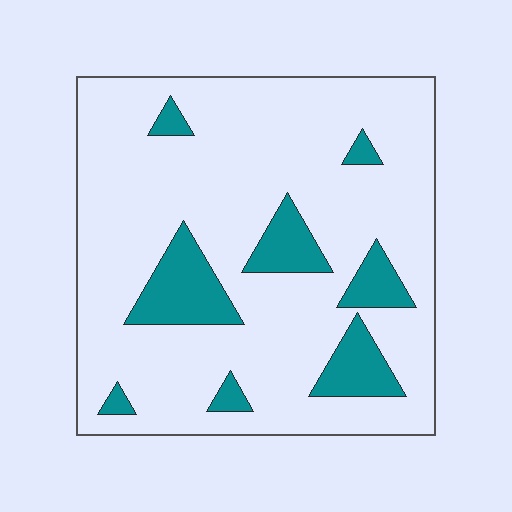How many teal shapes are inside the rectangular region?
8.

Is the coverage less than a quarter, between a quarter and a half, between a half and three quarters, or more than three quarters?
Less than a quarter.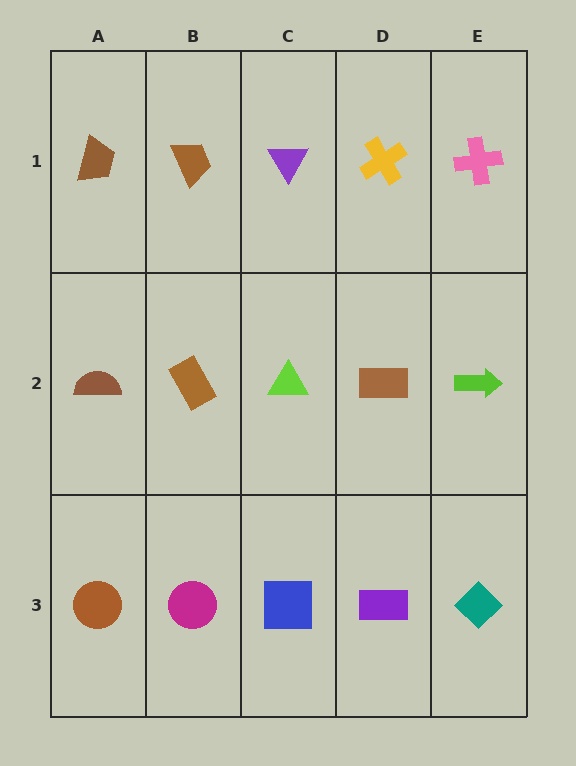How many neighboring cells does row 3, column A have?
2.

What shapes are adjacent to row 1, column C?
A lime triangle (row 2, column C), a brown trapezoid (row 1, column B), a yellow cross (row 1, column D).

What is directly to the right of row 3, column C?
A purple rectangle.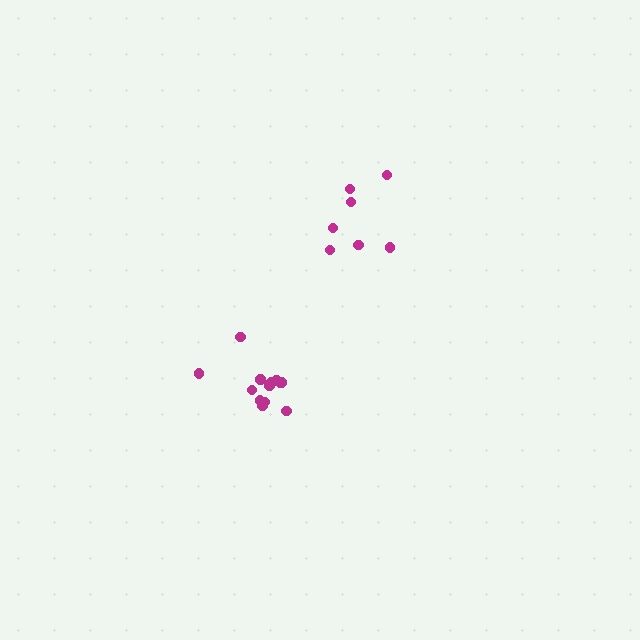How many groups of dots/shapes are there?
There are 2 groups.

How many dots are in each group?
Group 1: 8 dots, Group 2: 13 dots (21 total).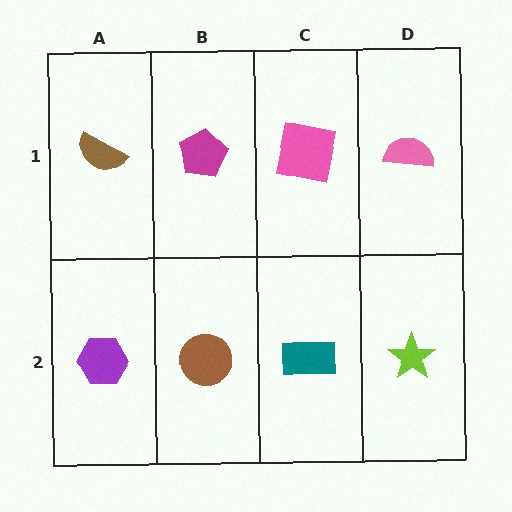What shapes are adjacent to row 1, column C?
A teal rectangle (row 2, column C), a magenta pentagon (row 1, column B), a pink semicircle (row 1, column D).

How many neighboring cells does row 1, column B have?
3.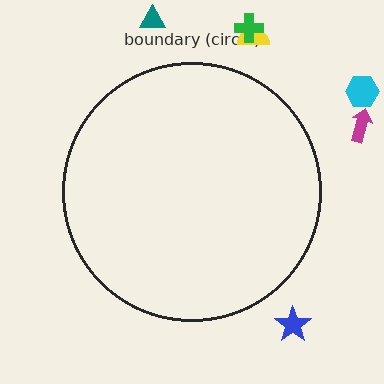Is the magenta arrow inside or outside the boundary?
Outside.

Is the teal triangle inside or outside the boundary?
Outside.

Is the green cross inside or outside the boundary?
Outside.